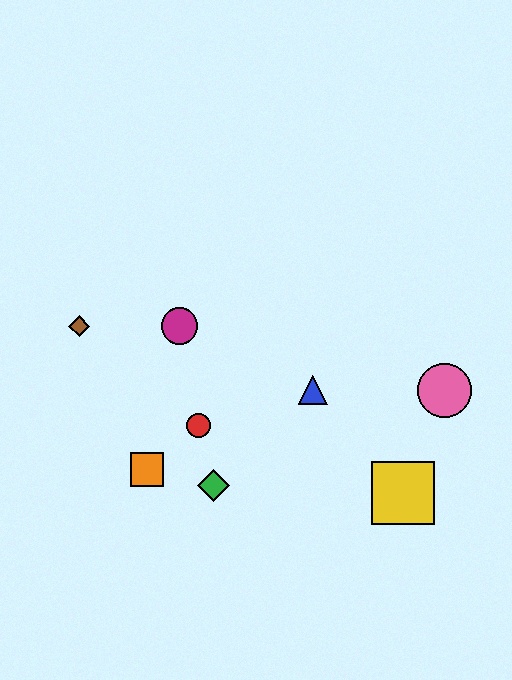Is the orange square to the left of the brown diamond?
No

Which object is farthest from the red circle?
The pink circle is farthest from the red circle.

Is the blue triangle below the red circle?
No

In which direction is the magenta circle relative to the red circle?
The magenta circle is above the red circle.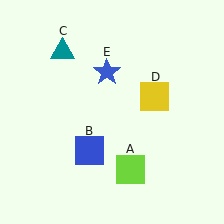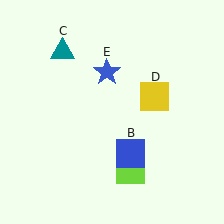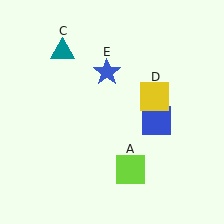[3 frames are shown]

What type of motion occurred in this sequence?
The blue square (object B) rotated counterclockwise around the center of the scene.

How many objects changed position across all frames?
1 object changed position: blue square (object B).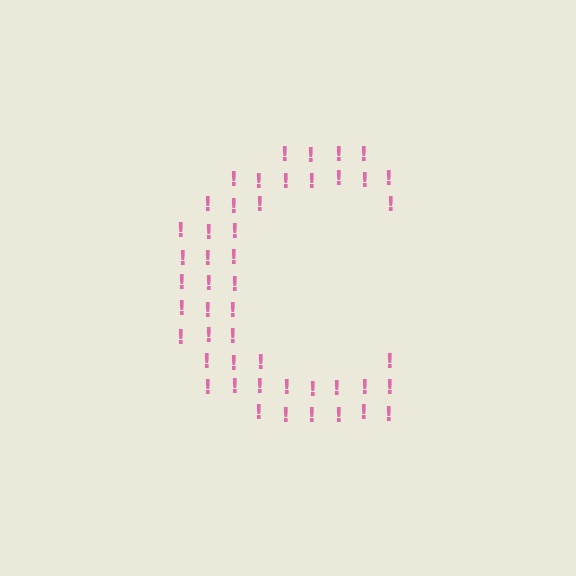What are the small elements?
The small elements are exclamation marks.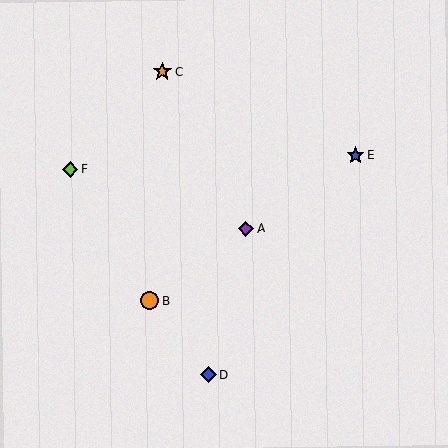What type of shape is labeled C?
Shape C is an orange star.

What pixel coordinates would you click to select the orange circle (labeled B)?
Click at (150, 301) to select the orange circle B.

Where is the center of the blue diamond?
The center of the blue diamond is at (208, 375).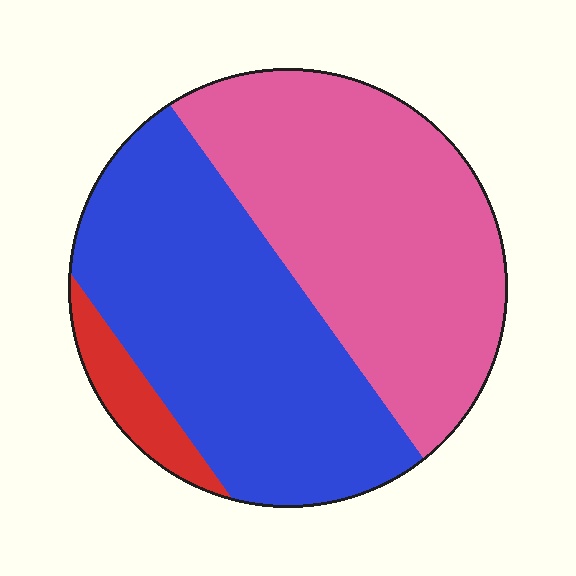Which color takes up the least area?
Red, at roughly 5%.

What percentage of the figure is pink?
Pink covers roughly 45% of the figure.